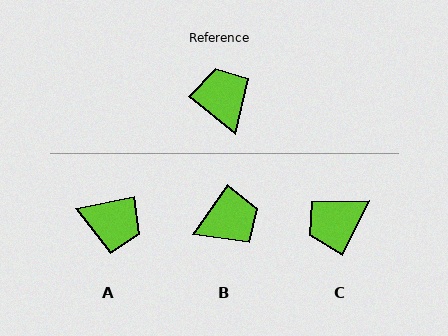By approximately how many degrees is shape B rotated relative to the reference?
Approximately 86 degrees clockwise.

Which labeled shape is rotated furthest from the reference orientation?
A, about 129 degrees away.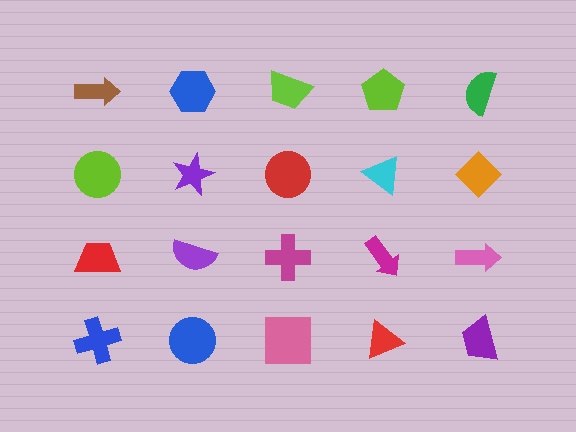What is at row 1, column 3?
A lime trapezoid.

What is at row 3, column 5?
A pink arrow.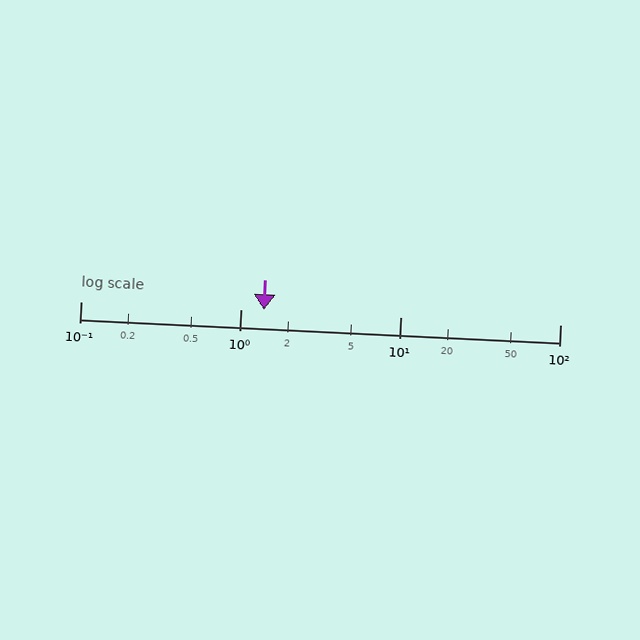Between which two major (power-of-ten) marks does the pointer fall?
The pointer is between 1 and 10.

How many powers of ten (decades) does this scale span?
The scale spans 3 decades, from 0.1 to 100.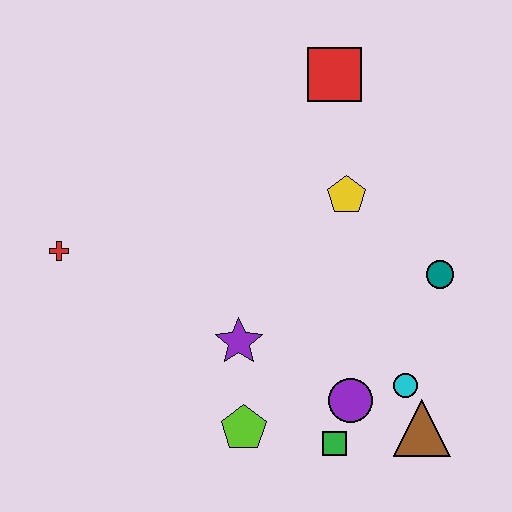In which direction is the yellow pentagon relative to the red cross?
The yellow pentagon is to the right of the red cross.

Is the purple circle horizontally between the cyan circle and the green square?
Yes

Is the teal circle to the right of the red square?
Yes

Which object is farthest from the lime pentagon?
The red square is farthest from the lime pentagon.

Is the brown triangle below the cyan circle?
Yes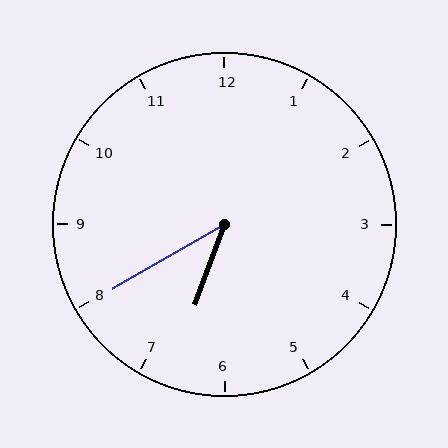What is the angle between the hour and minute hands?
Approximately 40 degrees.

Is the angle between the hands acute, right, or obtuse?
It is acute.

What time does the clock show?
6:40.